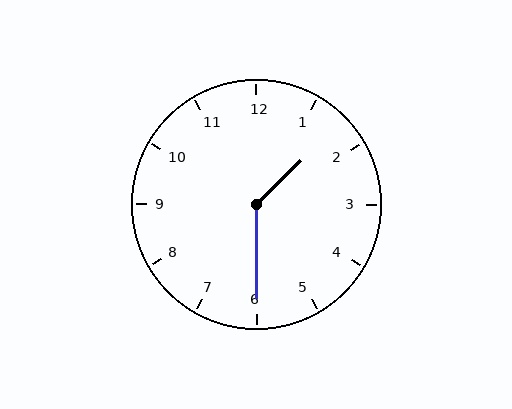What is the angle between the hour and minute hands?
Approximately 135 degrees.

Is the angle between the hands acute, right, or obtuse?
It is obtuse.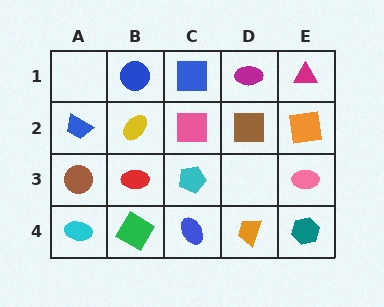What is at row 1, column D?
A magenta ellipse.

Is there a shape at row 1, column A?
No, that cell is empty.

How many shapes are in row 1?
4 shapes.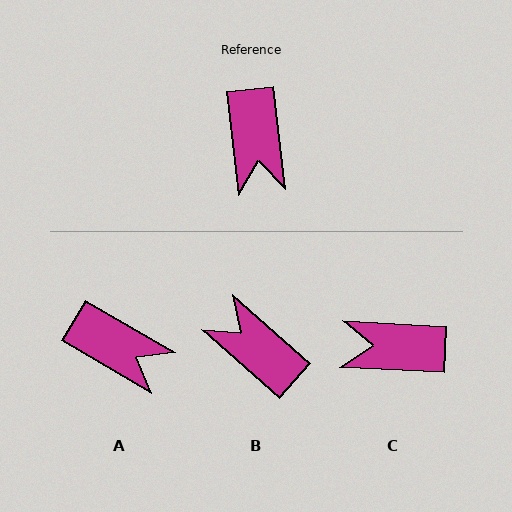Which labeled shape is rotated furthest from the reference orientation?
B, about 138 degrees away.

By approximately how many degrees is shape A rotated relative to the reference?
Approximately 53 degrees counter-clockwise.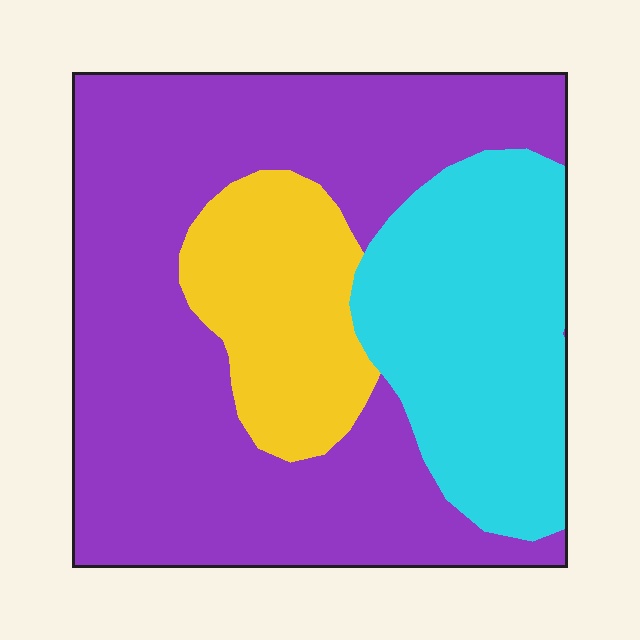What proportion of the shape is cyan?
Cyan covers roughly 25% of the shape.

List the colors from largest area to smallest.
From largest to smallest: purple, cyan, yellow.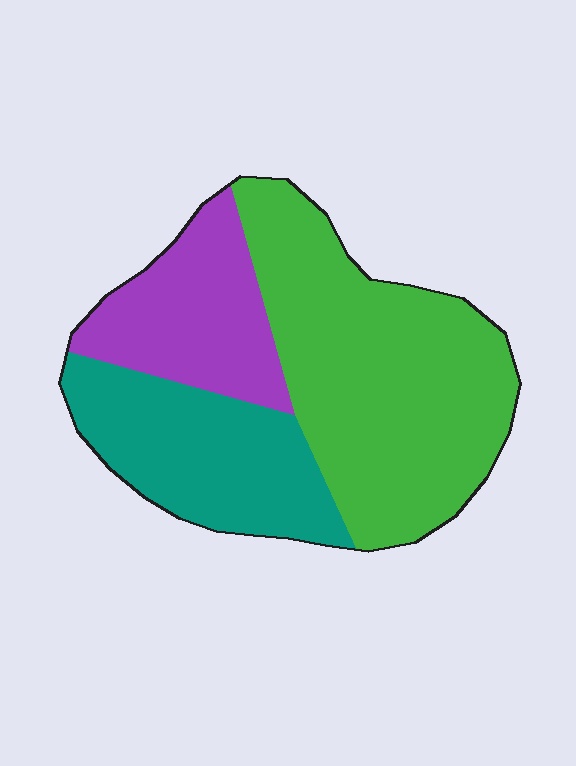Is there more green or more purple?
Green.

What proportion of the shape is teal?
Teal takes up about one quarter (1/4) of the shape.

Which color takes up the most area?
Green, at roughly 50%.